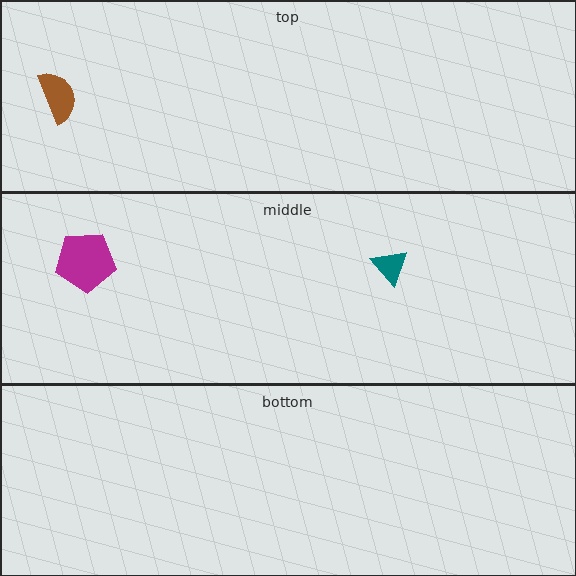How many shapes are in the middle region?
2.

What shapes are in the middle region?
The magenta pentagon, the teal triangle.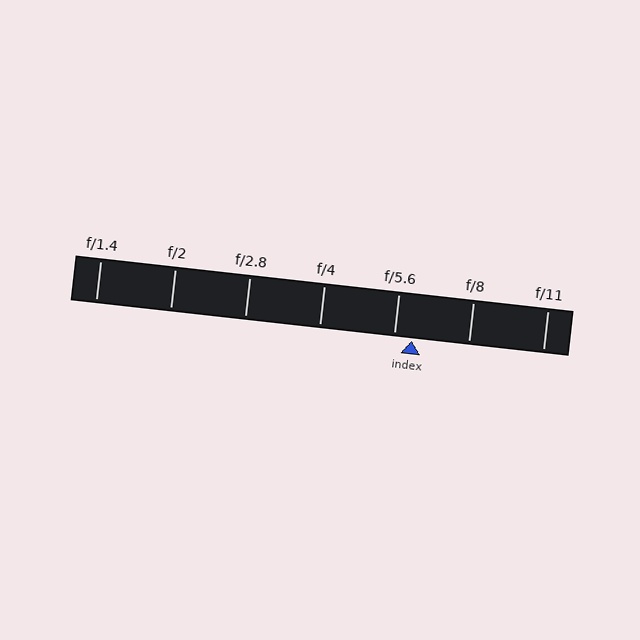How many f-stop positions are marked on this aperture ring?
There are 7 f-stop positions marked.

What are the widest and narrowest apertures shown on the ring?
The widest aperture shown is f/1.4 and the narrowest is f/11.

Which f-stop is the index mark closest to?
The index mark is closest to f/5.6.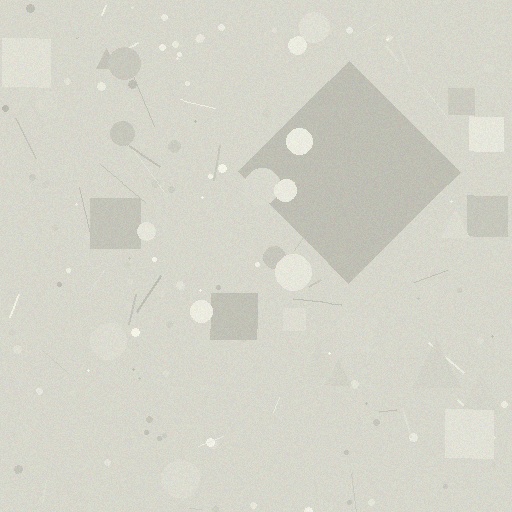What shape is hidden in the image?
A diamond is hidden in the image.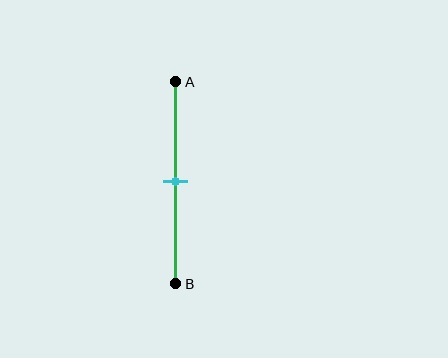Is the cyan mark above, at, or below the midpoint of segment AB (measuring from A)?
The cyan mark is approximately at the midpoint of segment AB.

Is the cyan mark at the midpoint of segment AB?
Yes, the mark is approximately at the midpoint.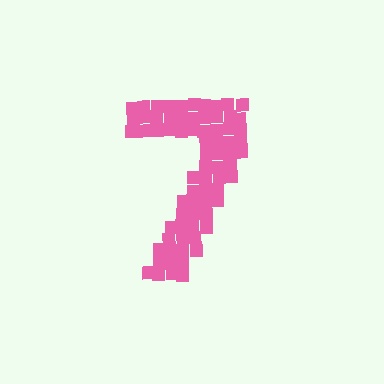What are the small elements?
The small elements are squares.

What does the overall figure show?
The overall figure shows the digit 7.